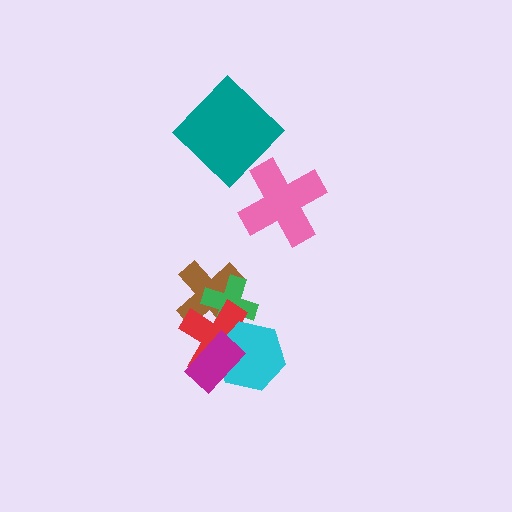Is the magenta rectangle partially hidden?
No, no other shape covers it.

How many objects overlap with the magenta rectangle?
2 objects overlap with the magenta rectangle.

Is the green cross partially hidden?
Yes, it is partially covered by another shape.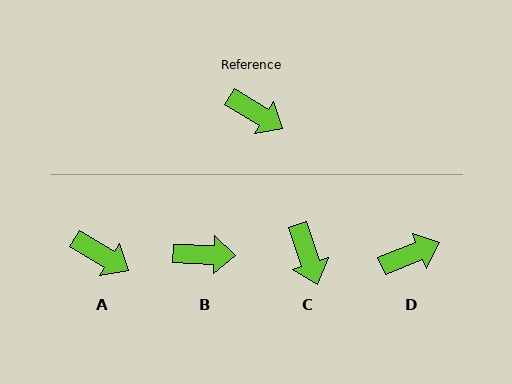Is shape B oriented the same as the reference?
No, it is off by about 30 degrees.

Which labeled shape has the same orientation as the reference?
A.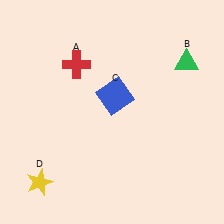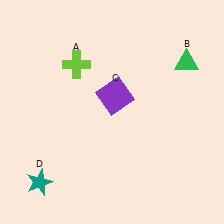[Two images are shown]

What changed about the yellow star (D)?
In Image 1, D is yellow. In Image 2, it changed to teal.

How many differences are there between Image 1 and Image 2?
There are 3 differences between the two images.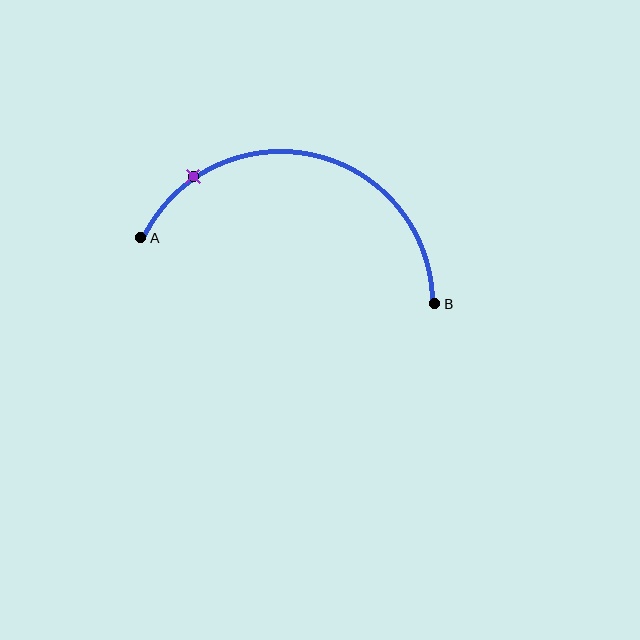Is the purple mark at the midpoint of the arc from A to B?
No. The purple mark lies on the arc but is closer to endpoint A. The arc midpoint would be at the point on the curve equidistant along the arc from both A and B.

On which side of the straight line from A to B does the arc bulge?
The arc bulges above the straight line connecting A and B.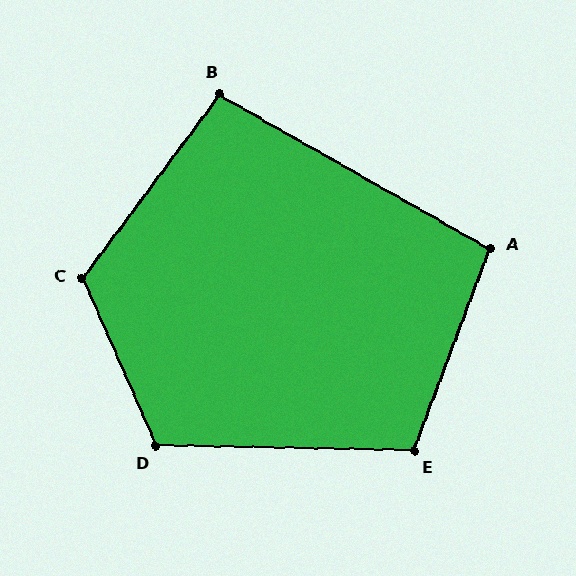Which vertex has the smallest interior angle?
B, at approximately 97 degrees.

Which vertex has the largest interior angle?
C, at approximately 120 degrees.